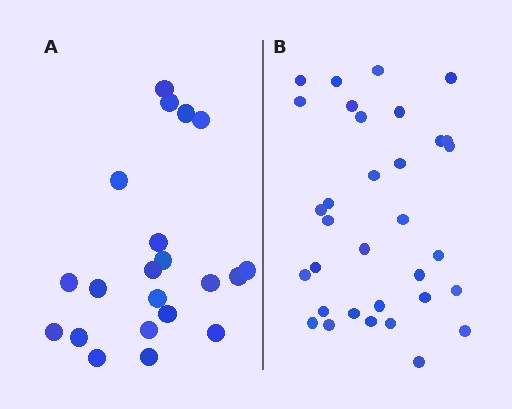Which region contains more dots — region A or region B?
Region B (the right region) has more dots.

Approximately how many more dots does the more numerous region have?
Region B has roughly 12 or so more dots than region A.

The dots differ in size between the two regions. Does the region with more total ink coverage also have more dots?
No. Region A has more total ink coverage because its dots are larger, but region B actually contains more individual dots. Total area can be misleading — the number of items is what matters here.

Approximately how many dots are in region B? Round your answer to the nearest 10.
About 30 dots. (The exact count is 33, which rounds to 30.)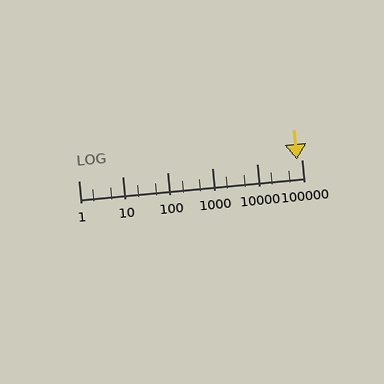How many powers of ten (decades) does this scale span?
The scale spans 5 decades, from 1 to 100000.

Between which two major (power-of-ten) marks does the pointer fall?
The pointer is between 10000 and 100000.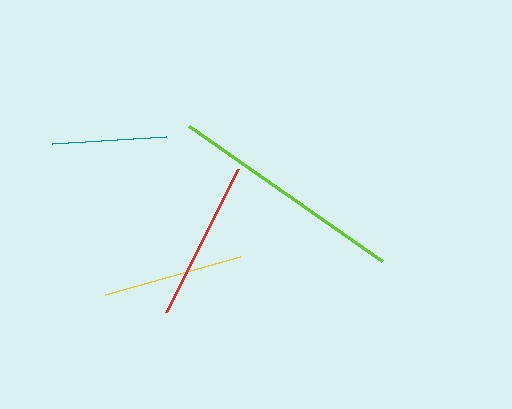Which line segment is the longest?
The lime line is the longest at approximately 235 pixels.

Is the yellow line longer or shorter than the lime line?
The lime line is longer than the yellow line.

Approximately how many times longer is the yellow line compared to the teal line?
The yellow line is approximately 1.2 times the length of the teal line.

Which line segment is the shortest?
The teal line is the shortest at approximately 114 pixels.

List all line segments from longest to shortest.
From longest to shortest: lime, red, yellow, teal.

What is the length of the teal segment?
The teal segment is approximately 114 pixels long.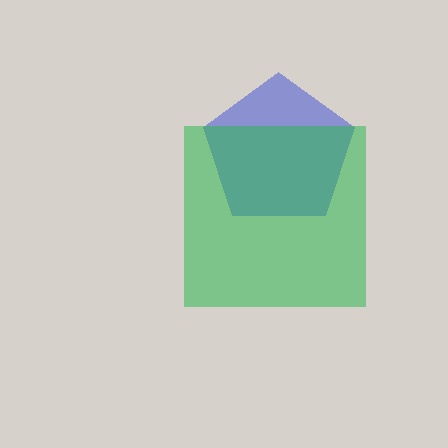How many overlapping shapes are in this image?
There are 2 overlapping shapes in the image.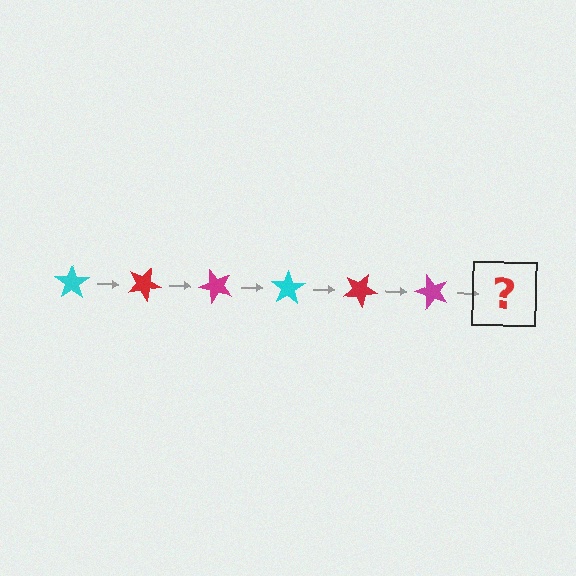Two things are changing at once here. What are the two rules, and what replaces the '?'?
The two rules are that it rotates 25 degrees each step and the color cycles through cyan, red, and magenta. The '?' should be a cyan star, rotated 150 degrees from the start.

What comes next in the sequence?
The next element should be a cyan star, rotated 150 degrees from the start.